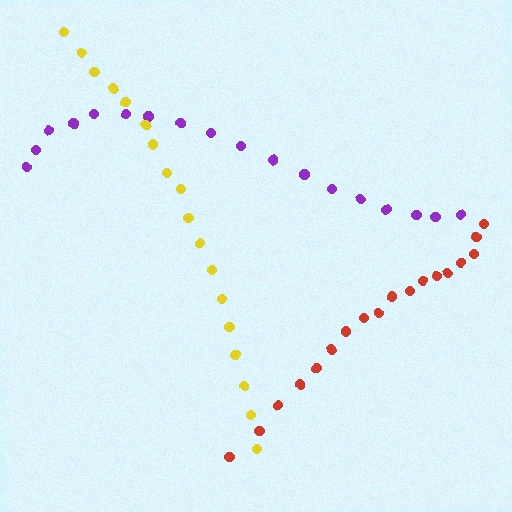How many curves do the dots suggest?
There are 3 distinct paths.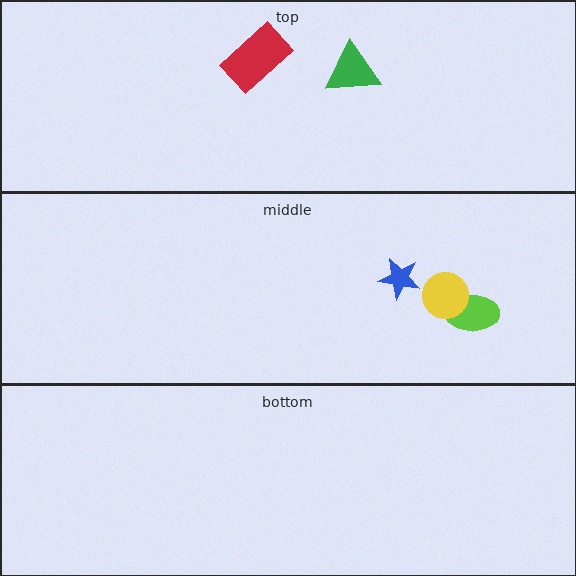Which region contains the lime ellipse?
The middle region.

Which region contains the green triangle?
The top region.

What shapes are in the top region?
The green triangle, the red rectangle.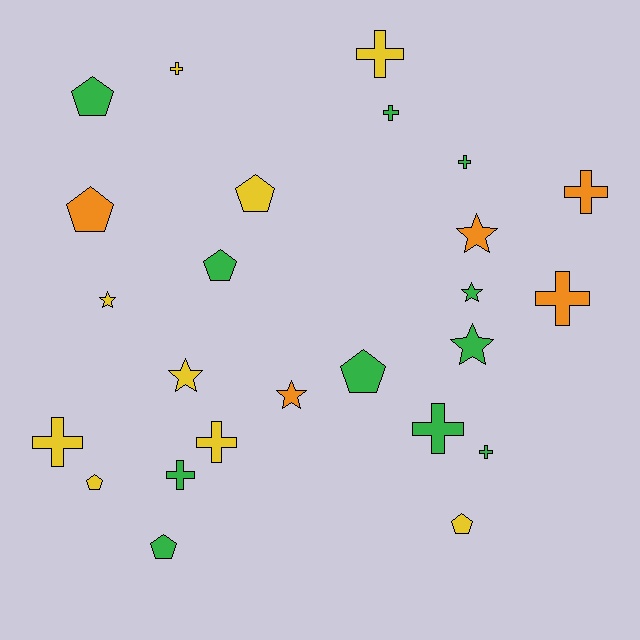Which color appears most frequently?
Green, with 11 objects.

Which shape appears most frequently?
Cross, with 11 objects.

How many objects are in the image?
There are 25 objects.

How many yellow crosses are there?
There are 4 yellow crosses.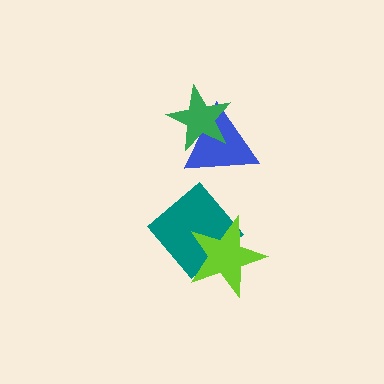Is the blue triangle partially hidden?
Yes, it is partially covered by another shape.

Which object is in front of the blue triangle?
The green star is in front of the blue triangle.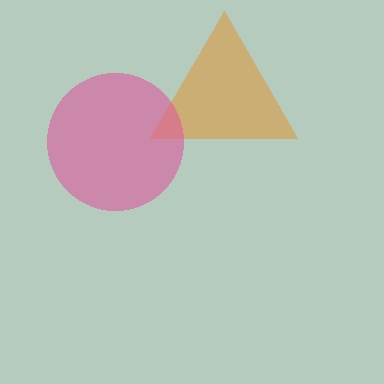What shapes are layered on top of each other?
The layered shapes are: an orange triangle, a pink circle.